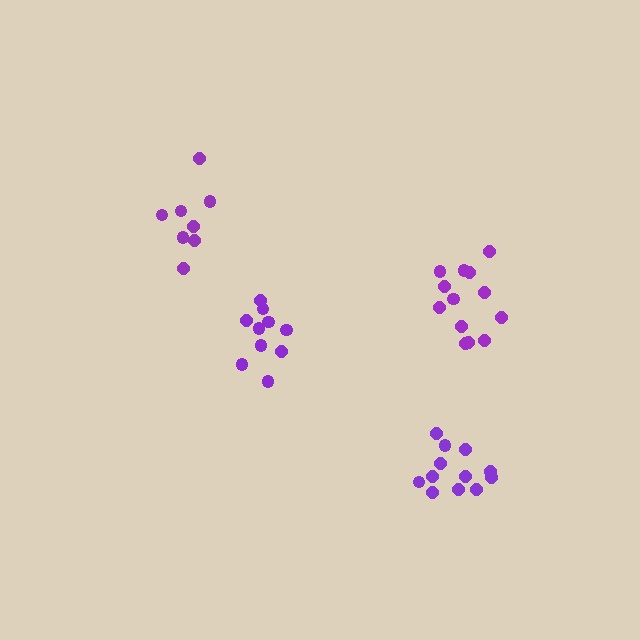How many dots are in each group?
Group 1: 10 dots, Group 2: 12 dots, Group 3: 8 dots, Group 4: 13 dots (43 total).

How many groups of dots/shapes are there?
There are 4 groups.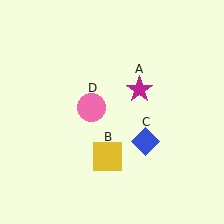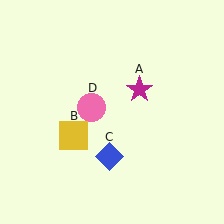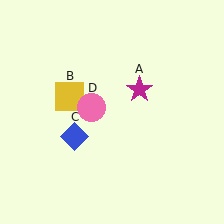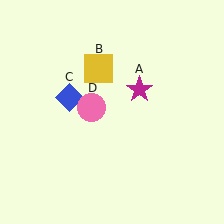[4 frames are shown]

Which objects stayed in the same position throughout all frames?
Magenta star (object A) and pink circle (object D) remained stationary.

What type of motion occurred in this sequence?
The yellow square (object B), blue diamond (object C) rotated clockwise around the center of the scene.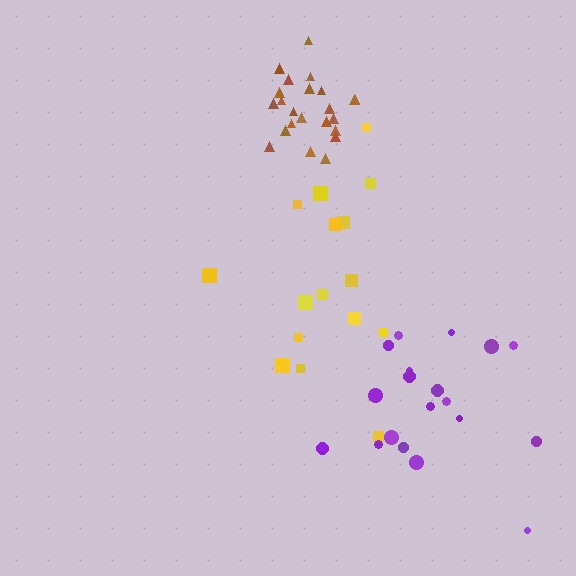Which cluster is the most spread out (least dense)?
Yellow.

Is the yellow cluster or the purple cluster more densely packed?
Purple.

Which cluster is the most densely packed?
Brown.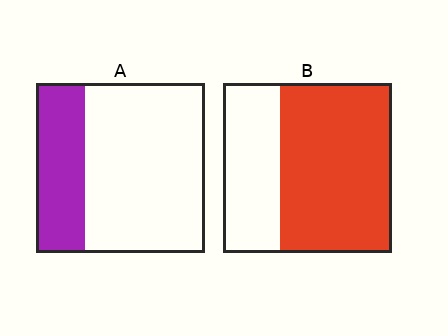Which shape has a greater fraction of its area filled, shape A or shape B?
Shape B.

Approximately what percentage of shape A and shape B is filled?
A is approximately 30% and B is approximately 65%.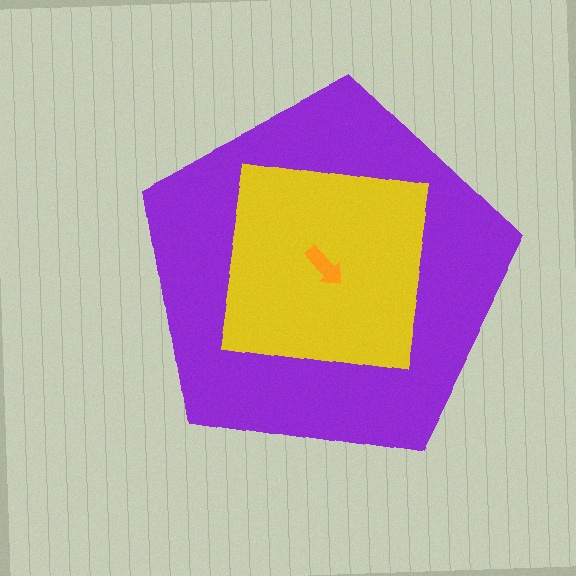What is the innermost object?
The orange arrow.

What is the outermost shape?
The purple pentagon.